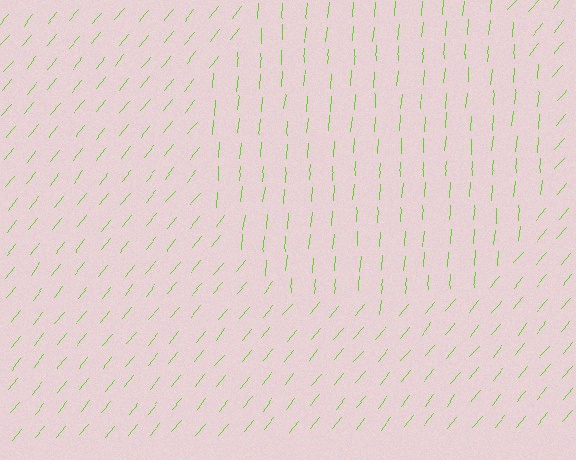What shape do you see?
I see a circle.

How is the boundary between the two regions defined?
The boundary is defined purely by a change in line orientation (approximately 35 degrees difference). All lines are the same color and thickness.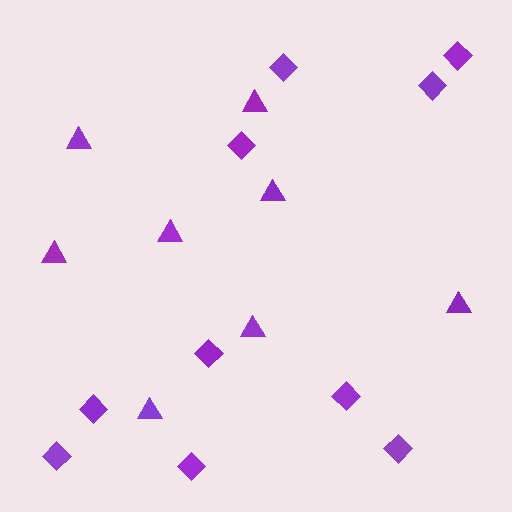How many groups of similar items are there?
There are 2 groups: one group of triangles (8) and one group of diamonds (10).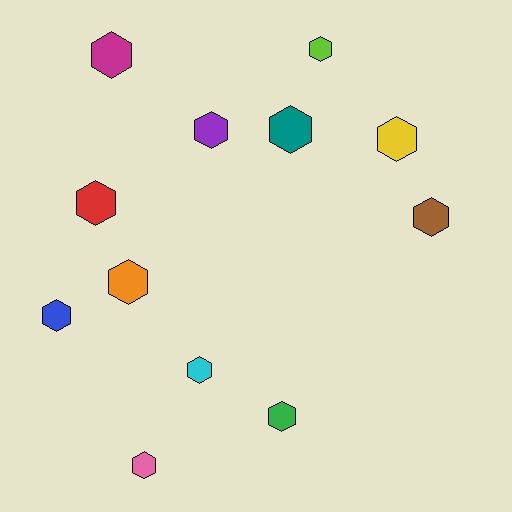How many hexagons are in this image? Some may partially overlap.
There are 12 hexagons.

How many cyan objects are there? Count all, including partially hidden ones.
There is 1 cyan object.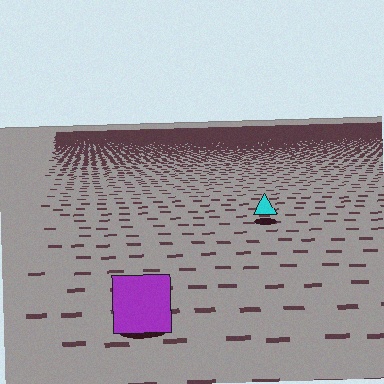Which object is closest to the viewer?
The purple square is closest. The texture marks near it are larger and more spread out.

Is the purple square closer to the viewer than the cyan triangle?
Yes. The purple square is closer — you can tell from the texture gradient: the ground texture is coarser near it.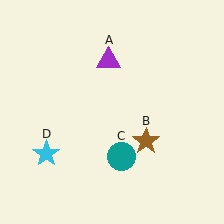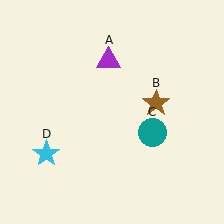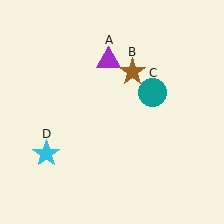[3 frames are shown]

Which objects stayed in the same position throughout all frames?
Purple triangle (object A) and cyan star (object D) remained stationary.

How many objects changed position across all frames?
2 objects changed position: brown star (object B), teal circle (object C).